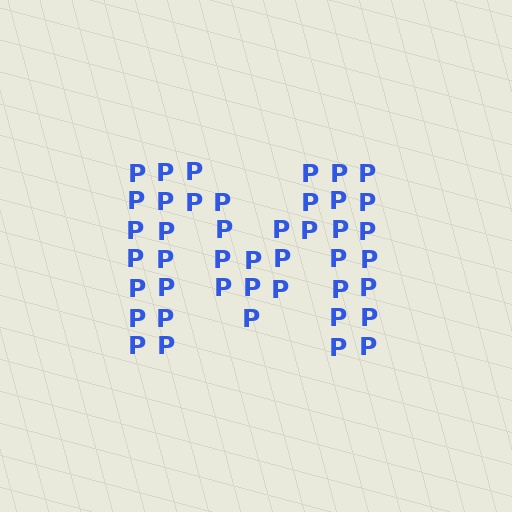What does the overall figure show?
The overall figure shows the letter M.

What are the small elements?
The small elements are letter P's.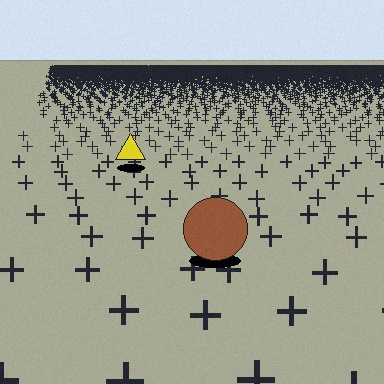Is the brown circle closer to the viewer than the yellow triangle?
Yes. The brown circle is closer — you can tell from the texture gradient: the ground texture is coarser near it.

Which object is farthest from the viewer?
The yellow triangle is farthest from the viewer. It appears smaller and the ground texture around it is denser.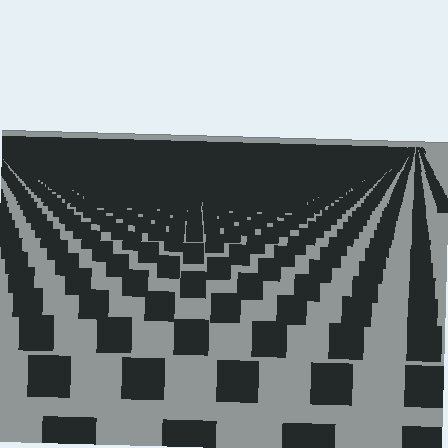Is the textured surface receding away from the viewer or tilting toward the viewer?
The surface is receding away from the viewer. Texture elements get smaller and denser toward the top.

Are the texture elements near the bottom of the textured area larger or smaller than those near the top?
Larger. Near the bottom, elements are closer to the viewer and appear at a bigger on-screen size.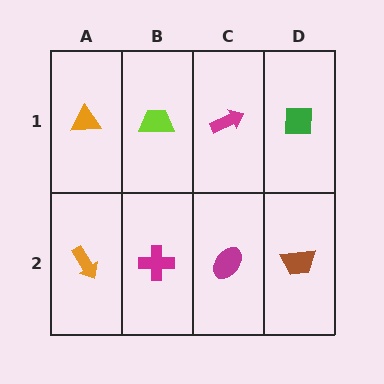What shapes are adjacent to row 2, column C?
A magenta arrow (row 1, column C), a magenta cross (row 2, column B), a brown trapezoid (row 2, column D).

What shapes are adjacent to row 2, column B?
A lime trapezoid (row 1, column B), an orange arrow (row 2, column A), a magenta ellipse (row 2, column C).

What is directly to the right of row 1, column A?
A lime trapezoid.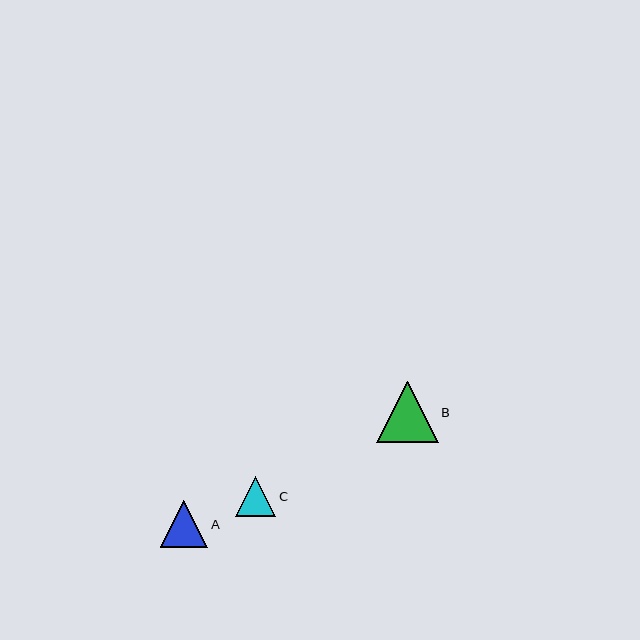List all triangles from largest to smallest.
From largest to smallest: B, A, C.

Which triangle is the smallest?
Triangle C is the smallest with a size of approximately 40 pixels.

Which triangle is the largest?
Triangle B is the largest with a size of approximately 62 pixels.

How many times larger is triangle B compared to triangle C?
Triangle B is approximately 1.5 times the size of triangle C.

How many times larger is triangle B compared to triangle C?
Triangle B is approximately 1.5 times the size of triangle C.